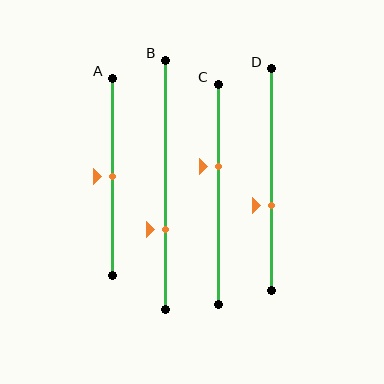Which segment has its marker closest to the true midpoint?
Segment A has its marker closest to the true midpoint.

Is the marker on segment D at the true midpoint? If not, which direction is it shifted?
No, the marker on segment D is shifted downward by about 12% of the segment length.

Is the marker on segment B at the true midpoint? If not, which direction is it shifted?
No, the marker on segment B is shifted downward by about 18% of the segment length.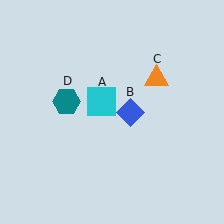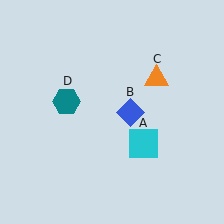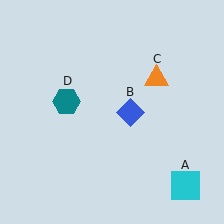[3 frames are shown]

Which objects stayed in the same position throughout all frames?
Blue diamond (object B) and orange triangle (object C) and teal hexagon (object D) remained stationary.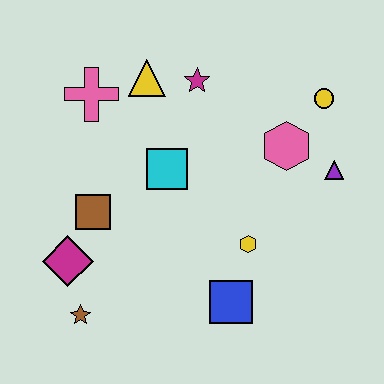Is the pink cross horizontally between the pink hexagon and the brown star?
Yes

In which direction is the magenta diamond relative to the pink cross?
The magenta diamond is below the pink cross.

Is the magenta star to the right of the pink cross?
Yes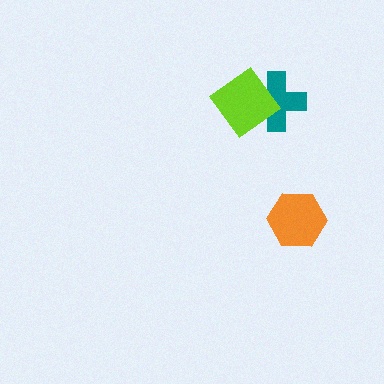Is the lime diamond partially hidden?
No, no other shape covers it.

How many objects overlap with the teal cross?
1 object overlaps with the teal cross.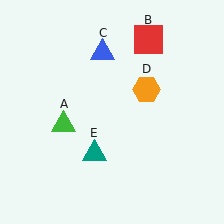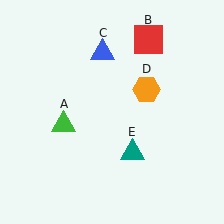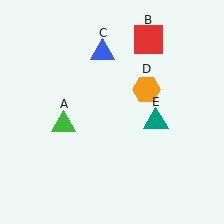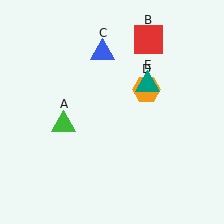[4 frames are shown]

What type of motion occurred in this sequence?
The teal triangle (object E) rotated counterclockwise around the center of the scene.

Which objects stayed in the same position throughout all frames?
Green triangle (object A) and red square (object B) and blue triangle (object C) and orange hexagon (object D) remained stationary.